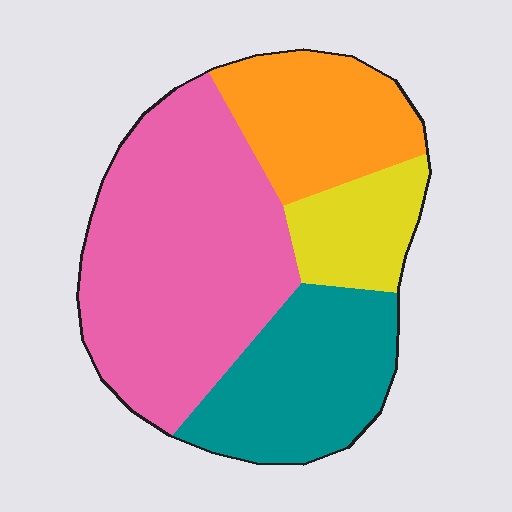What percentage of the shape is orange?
Orange takes up about one fifth (1/5) of the shape.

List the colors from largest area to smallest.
From largest to smallest: pink, teal, orange, yellow.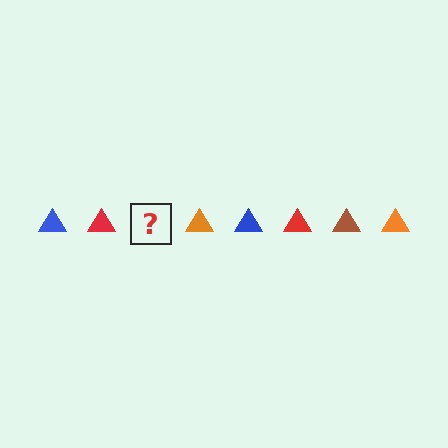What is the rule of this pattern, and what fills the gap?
The rule is that the pattern cycles through blue, red, brown, orange triangles. The gap should be filled with a brown triangle.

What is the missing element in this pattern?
The missing element is a brown triangle.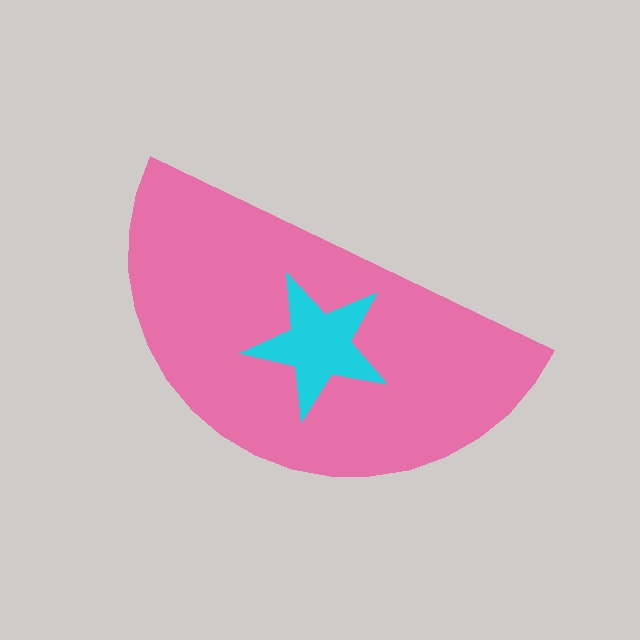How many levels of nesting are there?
2.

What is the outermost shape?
The pink semicircle.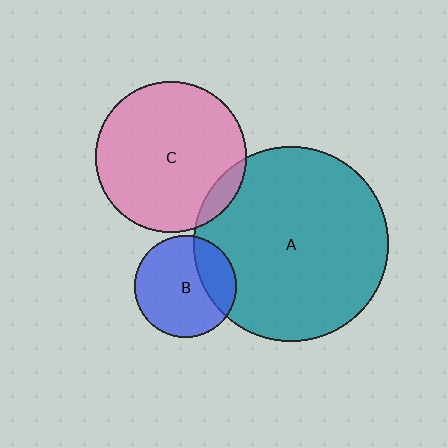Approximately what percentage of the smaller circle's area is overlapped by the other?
Approximately 25%.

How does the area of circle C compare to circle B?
Approximately 2.2 times.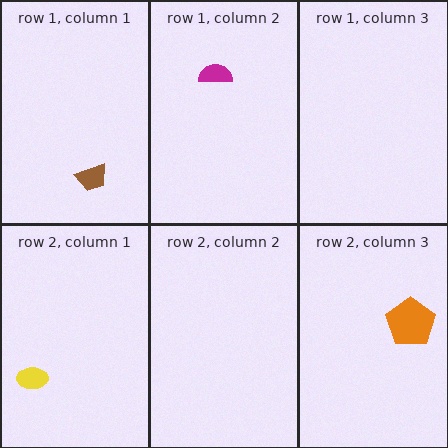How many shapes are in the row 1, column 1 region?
1.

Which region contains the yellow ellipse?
The row 2, column 1 region.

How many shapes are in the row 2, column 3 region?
1.